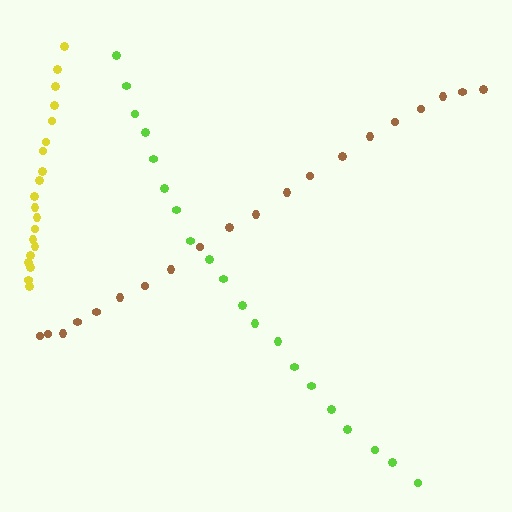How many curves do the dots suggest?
There are 3 distinct paths.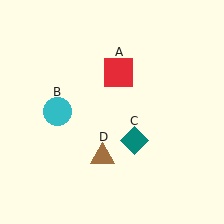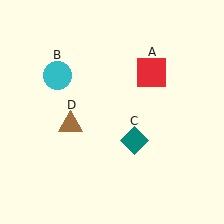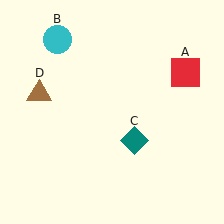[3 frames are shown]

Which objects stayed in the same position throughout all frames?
Teal diamond (object C) remained stationary.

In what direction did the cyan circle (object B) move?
The cyan circle (object B) moved up.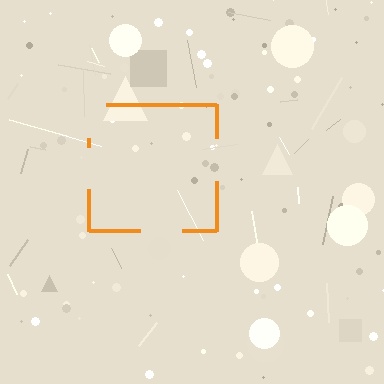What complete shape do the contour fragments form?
The contour fragments form a square.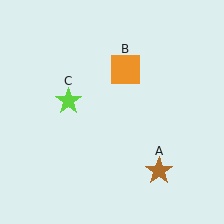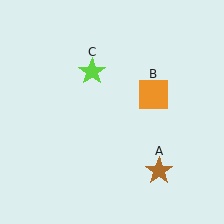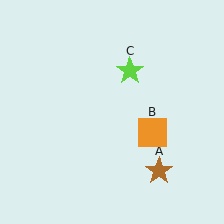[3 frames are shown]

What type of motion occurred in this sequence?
The orange square (object B), lime star (object C) rotated clockwise around the center of the scene.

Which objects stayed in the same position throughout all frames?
Brown star (object A) remained stationary.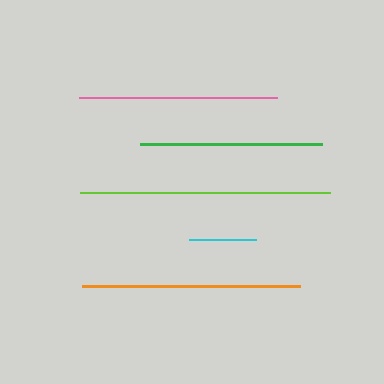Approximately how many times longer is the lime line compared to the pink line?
The lime line is approximately 1.3 times the length of the pink line.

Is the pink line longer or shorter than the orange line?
The orange line is longer than the pink line.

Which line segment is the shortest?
The cyan line is the shortest at approximately 67 pixels.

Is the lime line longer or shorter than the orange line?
The lime line is longer than the orange line.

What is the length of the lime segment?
The lime segment is approximately 250 pixels long.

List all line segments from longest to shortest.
From longest to shortest: lime, orange, pink, green, cyan.